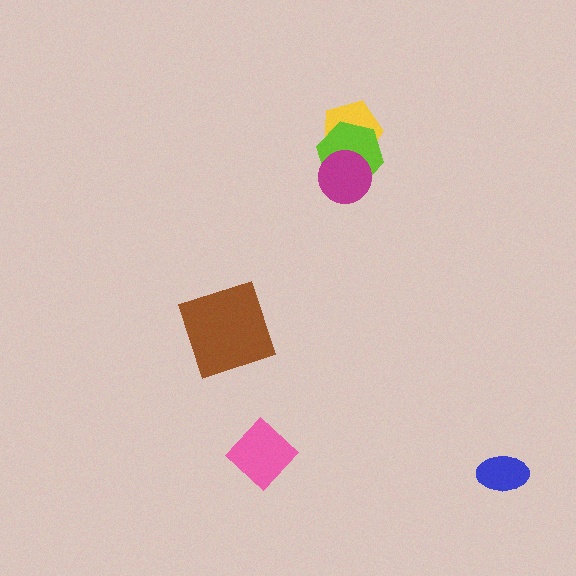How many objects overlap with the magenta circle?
2 objects overlap with the magenta circle.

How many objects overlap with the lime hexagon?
2 objects overlap with the lime hexagon.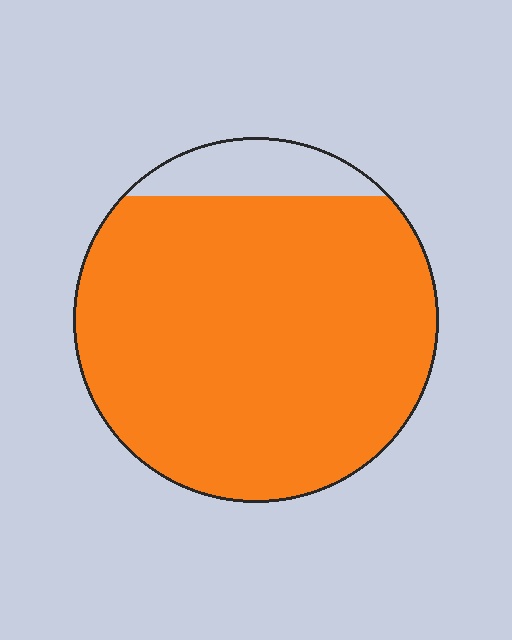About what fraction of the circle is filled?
About nine tenths (9/10).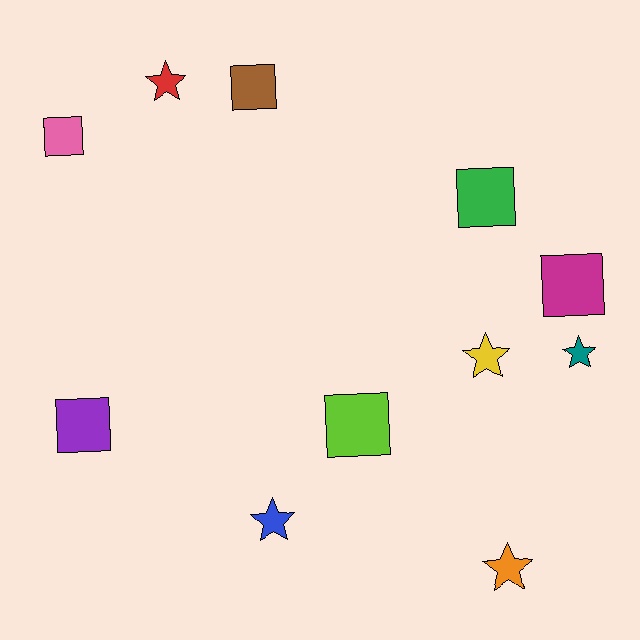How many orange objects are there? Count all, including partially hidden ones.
There is 1 orange object.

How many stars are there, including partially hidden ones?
There are 5 stars.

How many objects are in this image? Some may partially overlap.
There are 11 objects.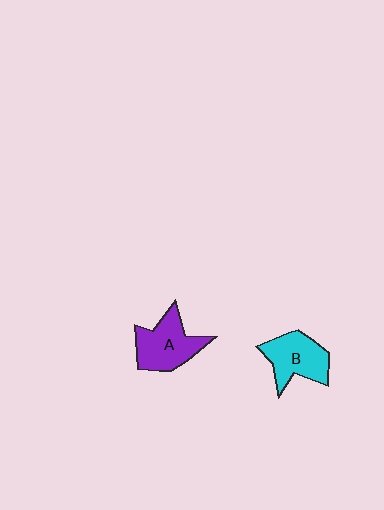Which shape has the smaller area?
Shape B (cyan).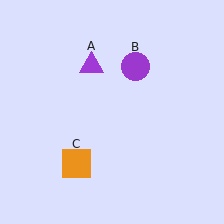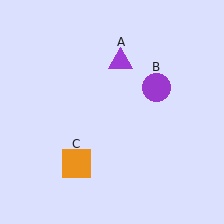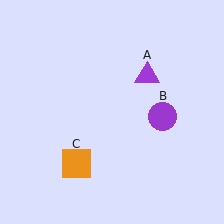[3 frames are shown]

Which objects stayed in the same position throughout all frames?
Orange square (object C) remained stationary.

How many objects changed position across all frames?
2 objects changed position: purple triangle (object A), purple circle (object B).